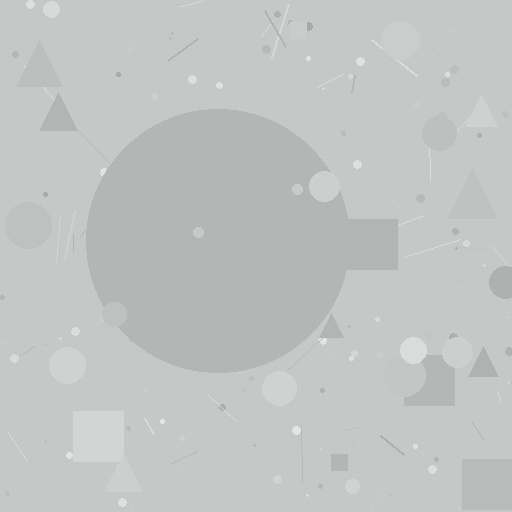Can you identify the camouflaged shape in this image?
The camouflaged shape is a circle.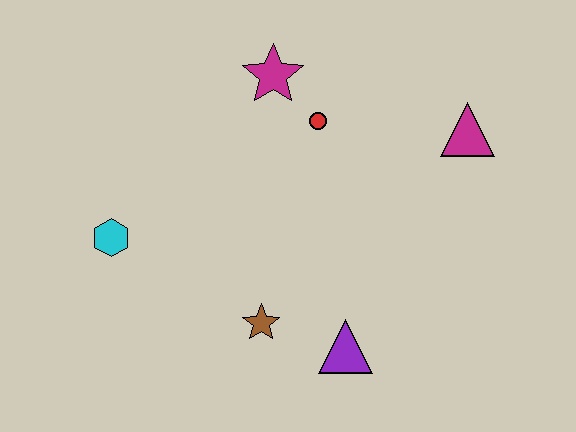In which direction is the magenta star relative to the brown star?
The magenta star is above the brown star.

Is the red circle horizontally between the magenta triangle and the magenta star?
Yes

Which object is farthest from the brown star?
The magenta triangle is farthest from the brown star.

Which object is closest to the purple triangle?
The brown star is closest to the purple triangle.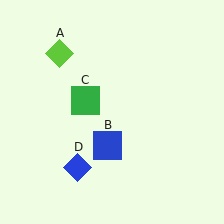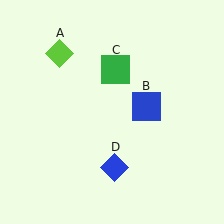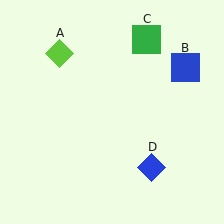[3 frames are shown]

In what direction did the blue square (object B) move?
The blue square (object B) moved up and to the right.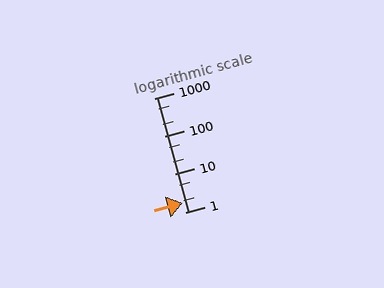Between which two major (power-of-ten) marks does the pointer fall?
The pointer is between 1 and 10.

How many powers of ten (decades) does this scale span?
The scale spans 3 decades, from 1 to 1000.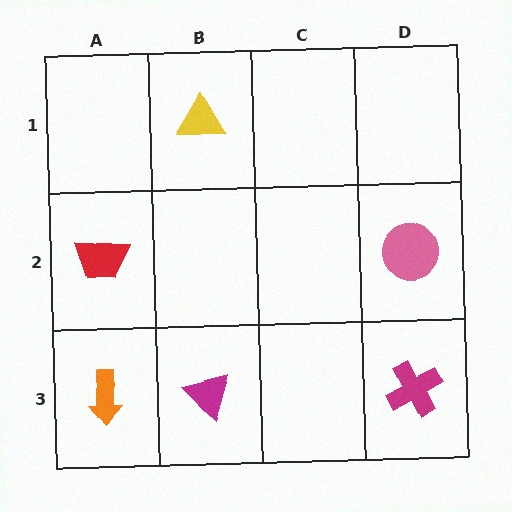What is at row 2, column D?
A pink circle.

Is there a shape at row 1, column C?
No, that cell is empty.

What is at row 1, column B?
A yellow triangle.